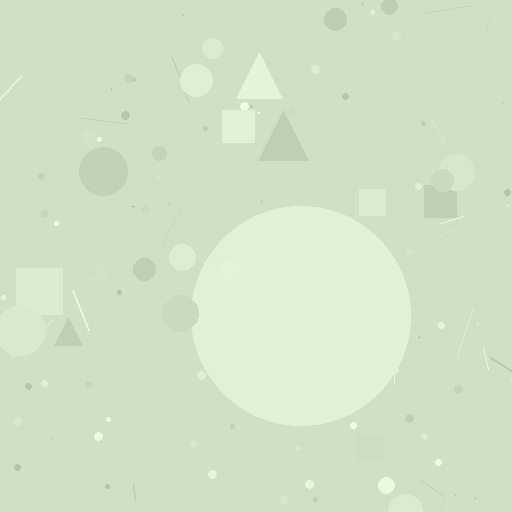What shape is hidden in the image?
A circle is hidden in the image.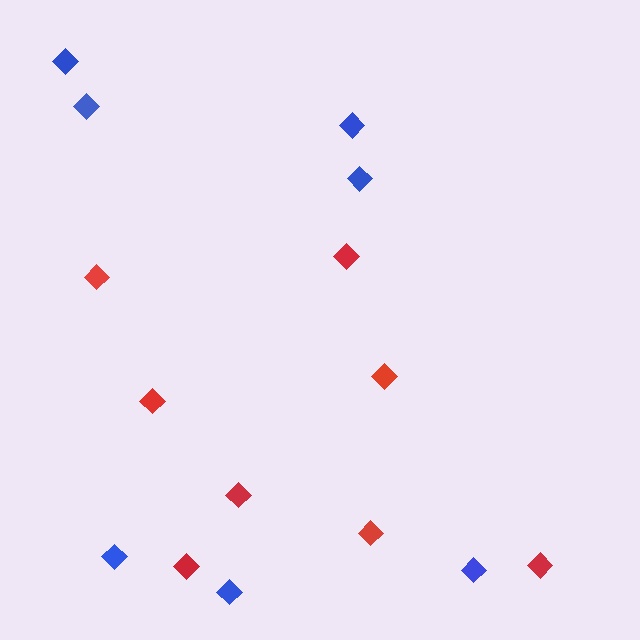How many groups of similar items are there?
There are 2 groups: one group of red diamonds (8) and one group of blue diamonds (7).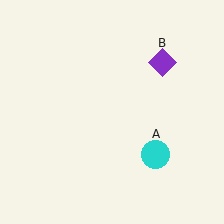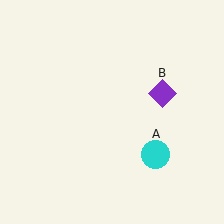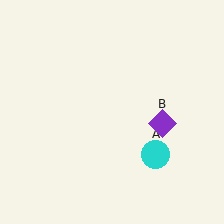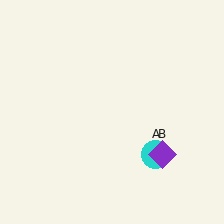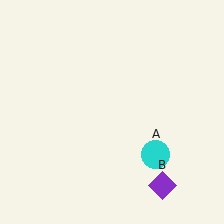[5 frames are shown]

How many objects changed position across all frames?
1 object changed position: purple diamond (object B).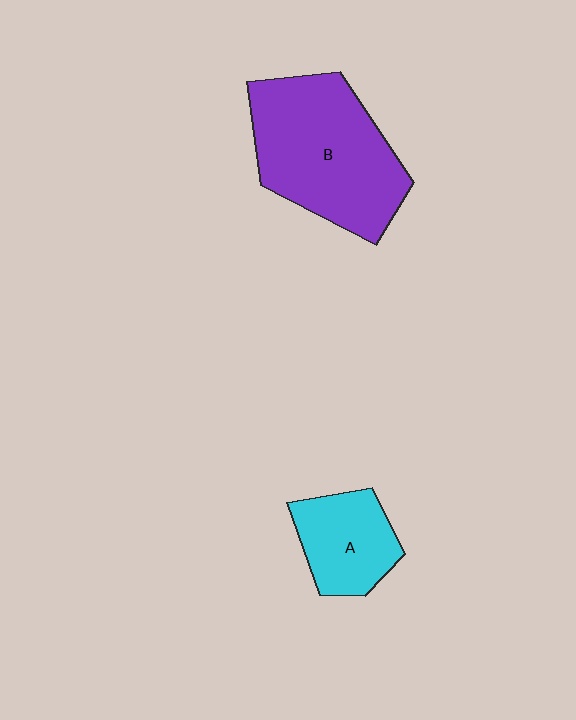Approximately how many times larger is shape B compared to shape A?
Approximately 2.1 times.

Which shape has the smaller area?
Shape A (cyan).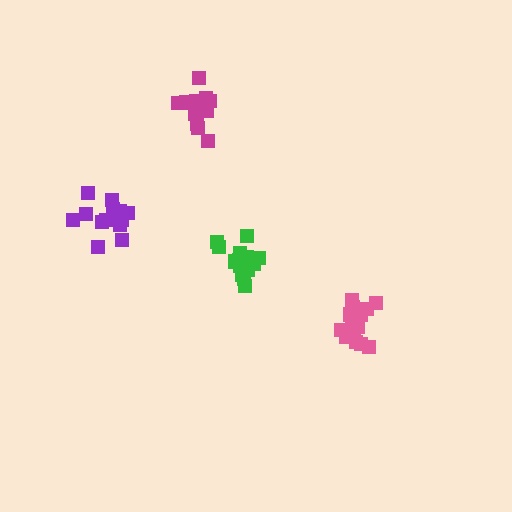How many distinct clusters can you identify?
There are 4 distinct clusters.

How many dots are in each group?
Group 1: 16 dots, Group 2: 16 dots, Group 3: 15 dots, Group 4: 16 dots (63 total).